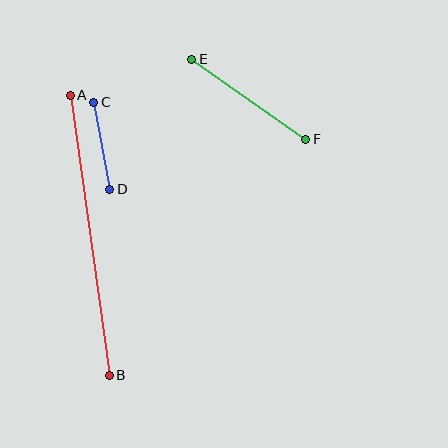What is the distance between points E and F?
The distance is approximately 140 pixels.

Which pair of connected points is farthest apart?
Points A and B are farthest apart.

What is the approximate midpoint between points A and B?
The midpoint is at approximately (90, 235) pixels.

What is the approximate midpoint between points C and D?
The midpoint is at approximately (102, 146) pixels.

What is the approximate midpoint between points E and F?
The midpoint is at approximately (249, 99) pixels.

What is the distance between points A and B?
The distance is approximately 283 pixels.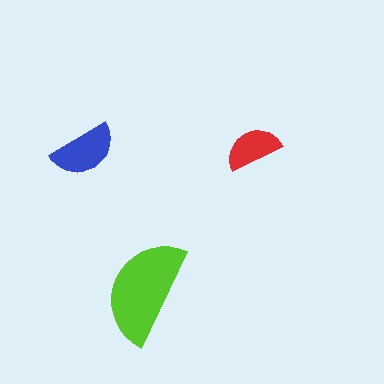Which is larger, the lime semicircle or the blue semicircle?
The lime one.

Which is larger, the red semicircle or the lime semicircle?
The lime one.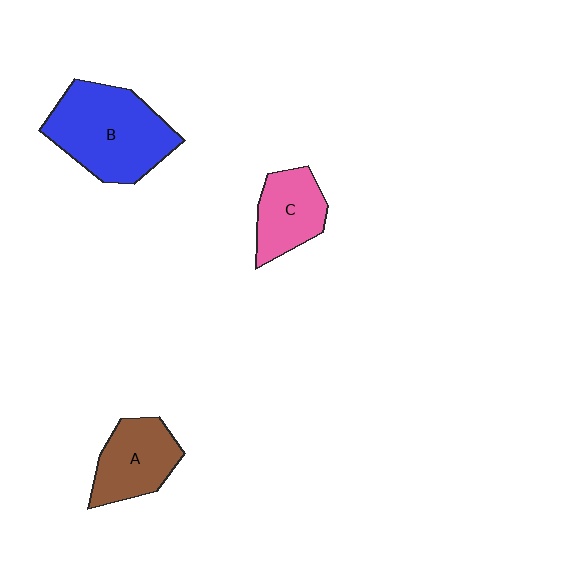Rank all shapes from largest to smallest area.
From largest to smallest: B (blue), A (brown), C (pink).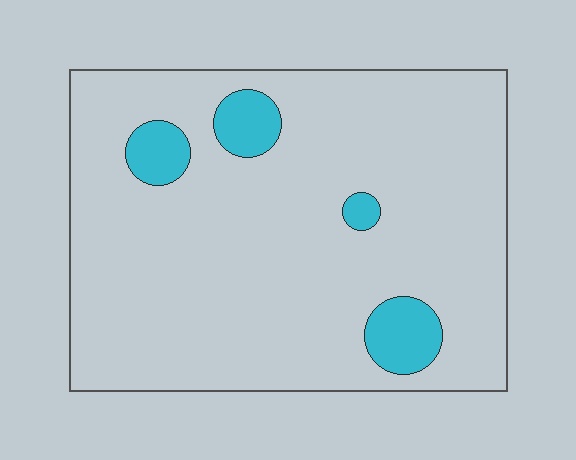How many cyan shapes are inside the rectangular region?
4.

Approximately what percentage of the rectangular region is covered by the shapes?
Approximately 10%.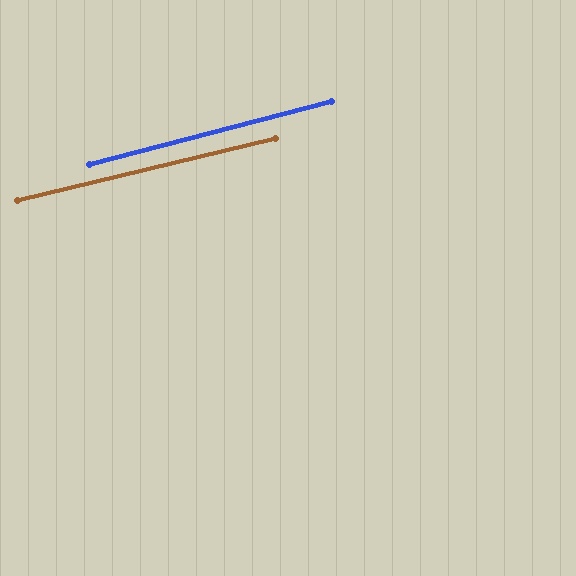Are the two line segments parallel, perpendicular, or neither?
Parallel — their directions differ by only 0.9°.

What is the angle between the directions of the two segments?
Approximately 1 degree.